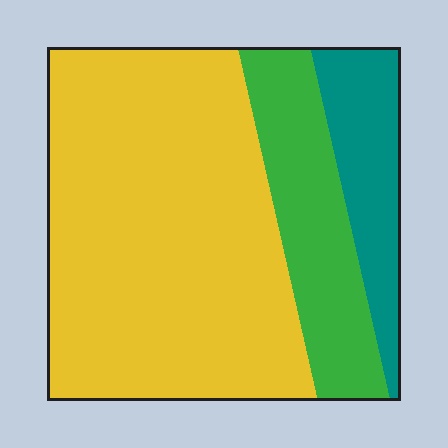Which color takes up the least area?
Teal, at roughly 15%.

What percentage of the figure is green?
Green covers 20% of the figure.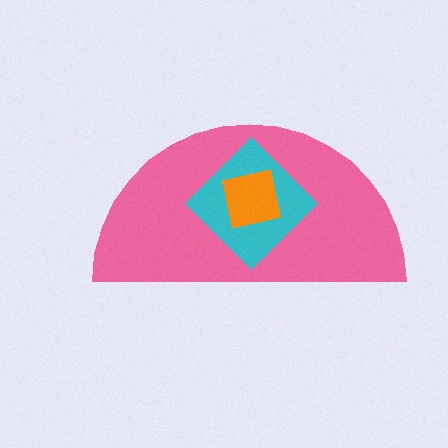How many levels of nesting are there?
3.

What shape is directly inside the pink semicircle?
The cyan diamond.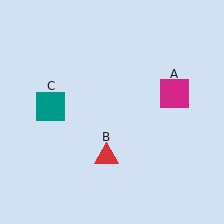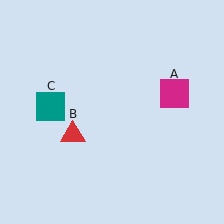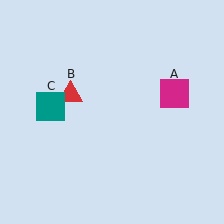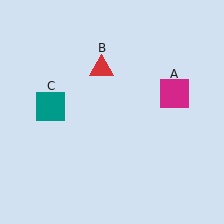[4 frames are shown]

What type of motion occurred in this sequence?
The red triangle (object B) rotated clockwise around the center of the scene.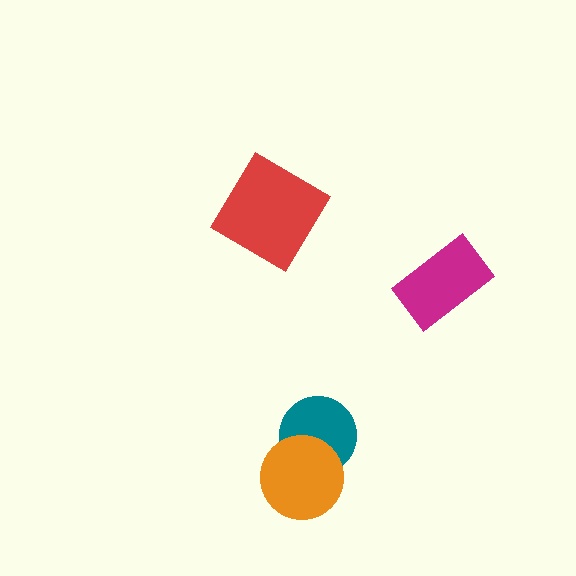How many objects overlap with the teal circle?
1 object overlaps with the teal circle.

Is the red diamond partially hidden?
No, no other shape covers it.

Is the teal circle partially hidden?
Yes, it is partially covered by another shape.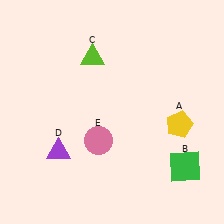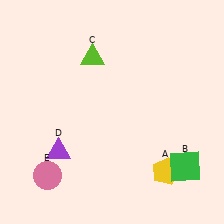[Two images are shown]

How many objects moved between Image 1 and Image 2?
2 objects moved between the two images.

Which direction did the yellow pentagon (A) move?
The yellow pentagon (A) moved down.